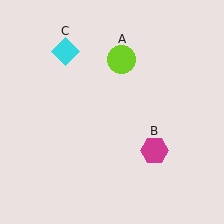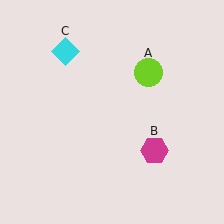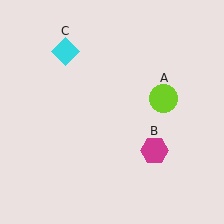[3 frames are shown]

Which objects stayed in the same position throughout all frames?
Magenta hexagon (object B) and cyan diamond (object C) remained stationary.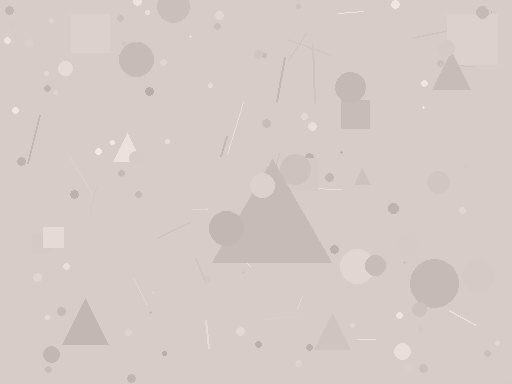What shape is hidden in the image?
A triangle is hidden in the image.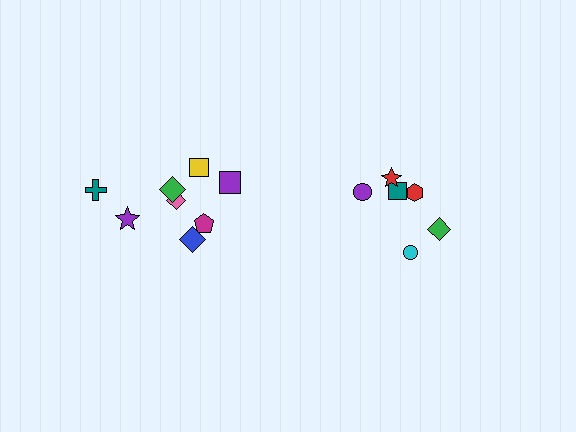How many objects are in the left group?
There are 8 objects.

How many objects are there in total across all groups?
There are 14 objects.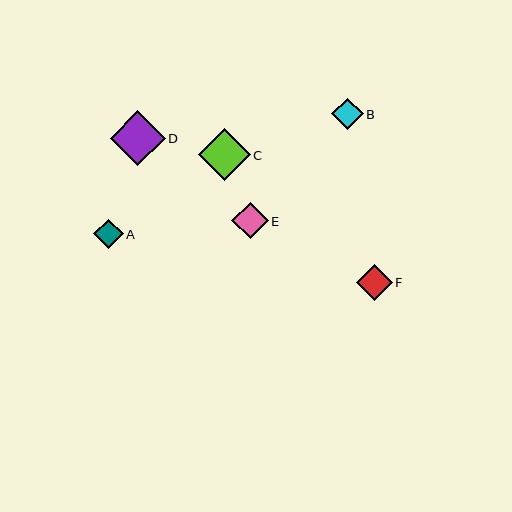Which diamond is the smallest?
Diamond A is the smallest with a size of approximately 30 pixels.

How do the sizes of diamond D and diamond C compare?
Diamond D and diamond C are approximately the same size.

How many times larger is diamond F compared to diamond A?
Diamond F is approximately 1.2 times the size of diamond A.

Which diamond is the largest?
Diamond D is the largest with a size of approximately 55 pixels.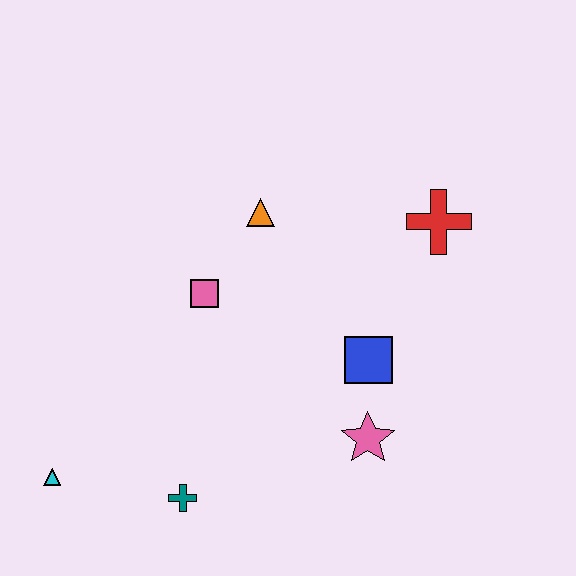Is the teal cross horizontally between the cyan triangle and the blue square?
Yes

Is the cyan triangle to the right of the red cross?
No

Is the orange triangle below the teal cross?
No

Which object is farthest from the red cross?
The cyan triangle is farthest from the red cross.